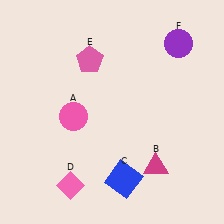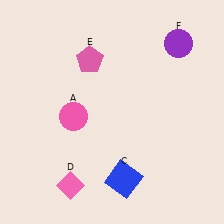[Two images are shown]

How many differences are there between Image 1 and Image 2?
There is 1 difference between the two images.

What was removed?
The magenta triangle (B) was removed in Image 2.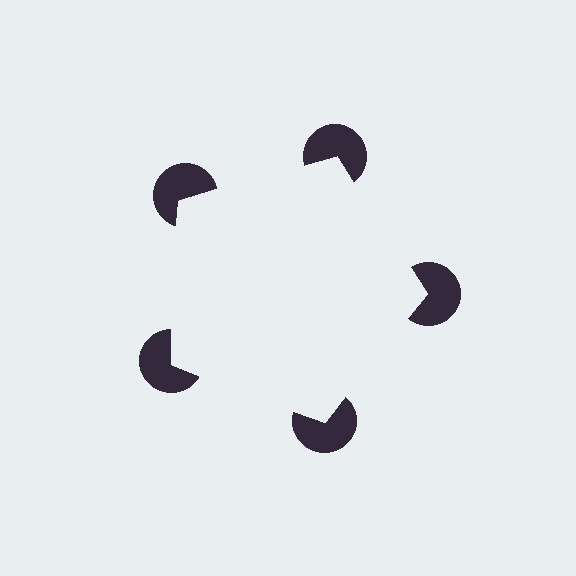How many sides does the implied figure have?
5 sides.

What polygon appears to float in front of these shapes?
An illusory pentagon — its edges are inferred from the aligned wedge cuts in the pac-man discs, not physically drawn.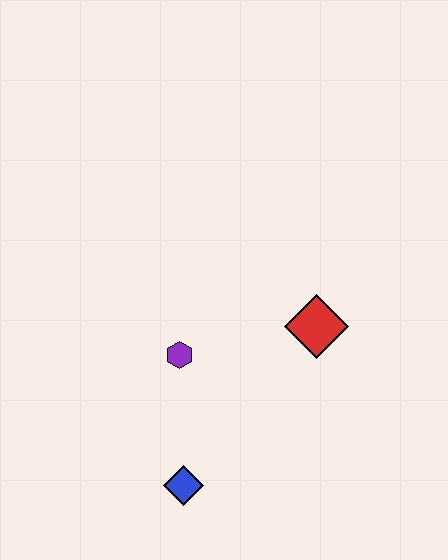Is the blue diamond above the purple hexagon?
No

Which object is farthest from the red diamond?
The blue diamond is farthest from the red diamond.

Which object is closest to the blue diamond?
The purple hexagon is closest to the blue diamond.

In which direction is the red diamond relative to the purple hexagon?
The red diamond is to the right of the purple hexagon.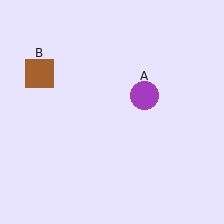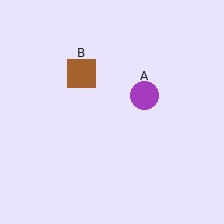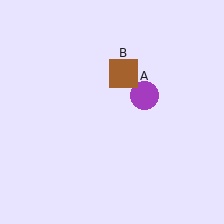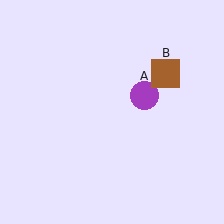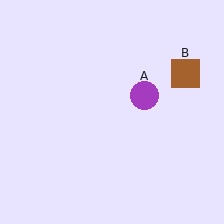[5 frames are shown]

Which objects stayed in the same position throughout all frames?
Purple circle (object A) remained stationary.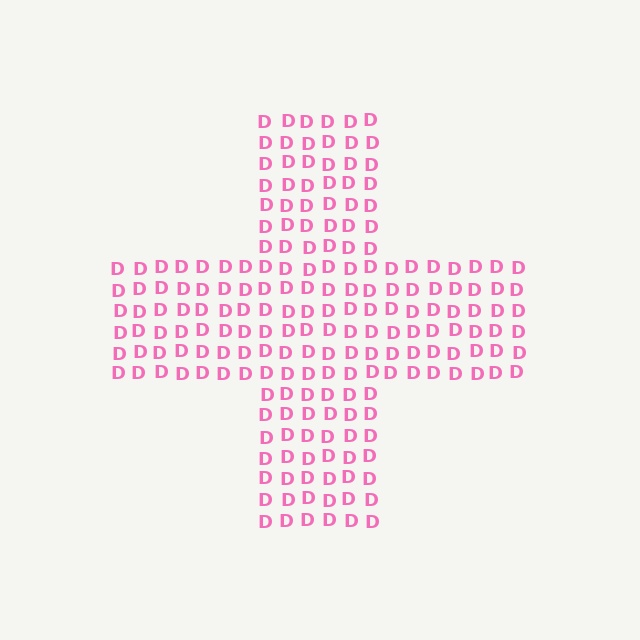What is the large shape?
The large shape is a cross.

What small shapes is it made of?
It is made of small letter D's.